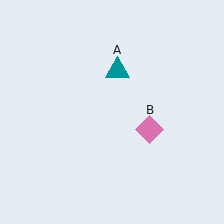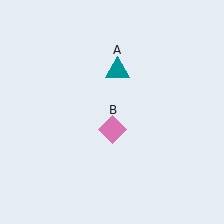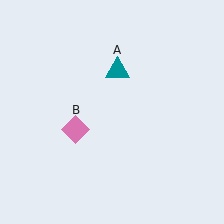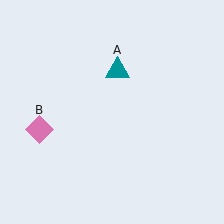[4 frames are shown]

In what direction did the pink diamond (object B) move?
The pink diamond (object B) moved left.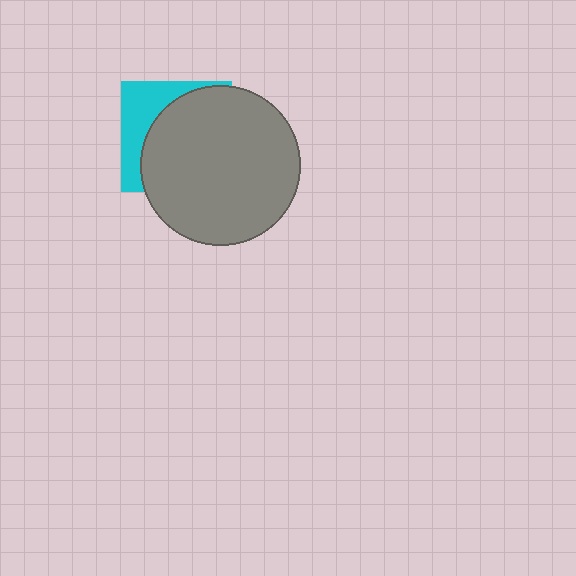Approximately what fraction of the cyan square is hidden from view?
Roughly 69% of the cyan square is hidden behind the gray circle.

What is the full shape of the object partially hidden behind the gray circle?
The partially hidden object is a cyan square.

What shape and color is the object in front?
The object in front is a gray circle.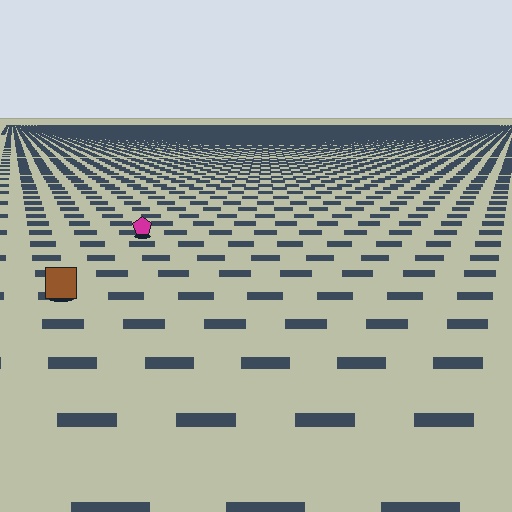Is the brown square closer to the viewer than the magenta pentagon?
Yes. The brown square is closer — you can tell from the texture gradient: the ground texture is coarser near it.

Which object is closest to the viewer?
The brown square is closest. The texture marks near it are larger and more spread out.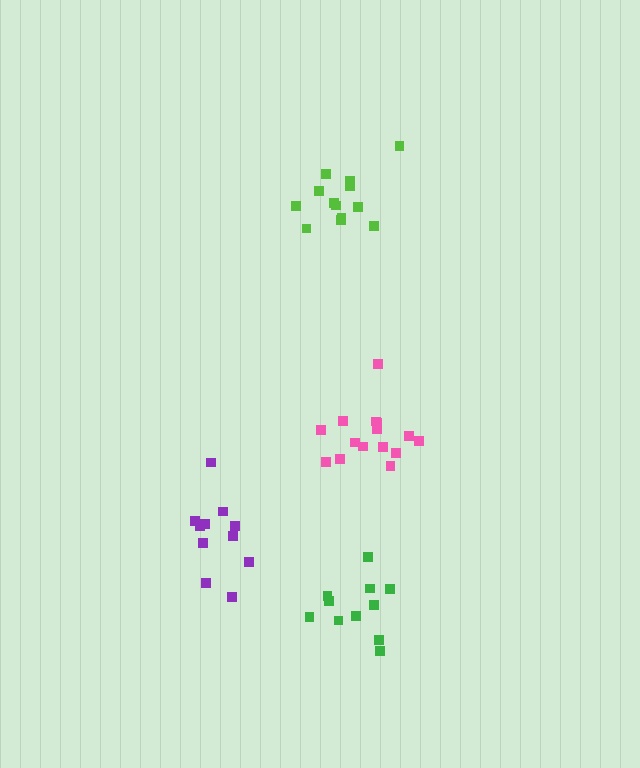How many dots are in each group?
Group 1: 15 dots, Group 2: 11 dots, Group 3: 13 dots, Group 4: 11 dots (50 total).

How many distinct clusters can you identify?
There are 4 distinct clusters.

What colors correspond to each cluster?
The clusters are colored: pink, green, lime, purple.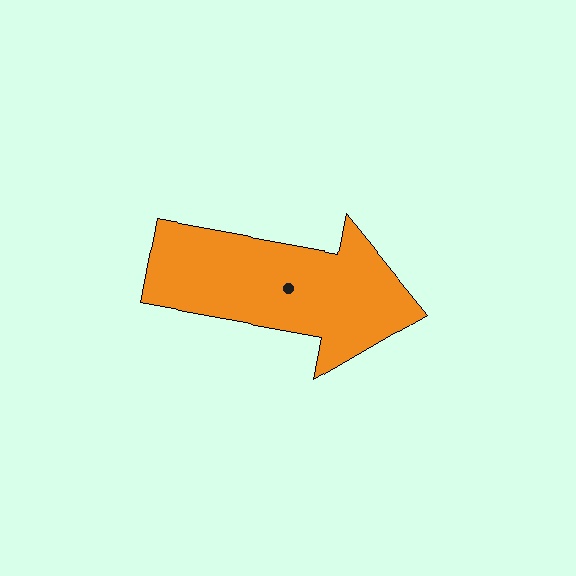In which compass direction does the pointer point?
East.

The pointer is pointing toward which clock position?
Roughly 3 o'clock.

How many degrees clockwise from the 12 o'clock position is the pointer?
Approximately 100 degrees.